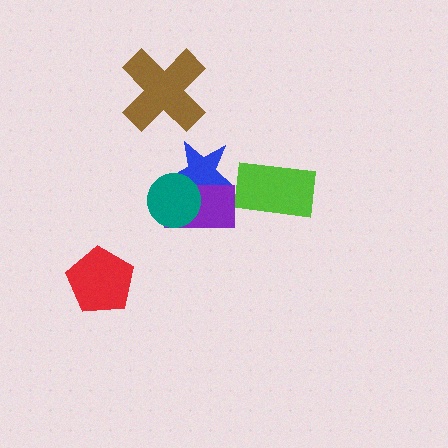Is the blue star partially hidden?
Yes, it is partially covered by another shape.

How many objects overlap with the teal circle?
2 objects overlap with the teal circle.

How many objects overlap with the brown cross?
0 objects overlap with the brown cross.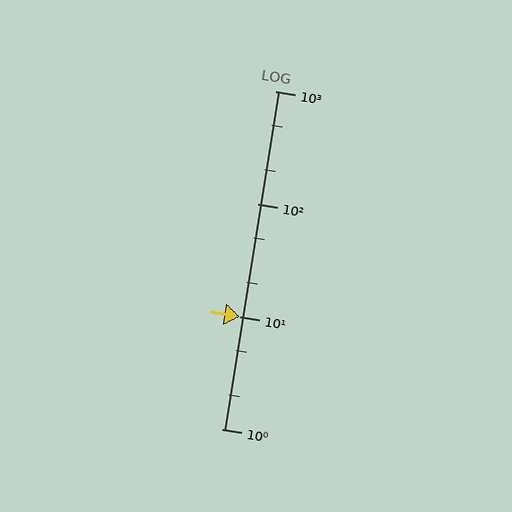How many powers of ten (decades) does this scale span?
The scale spans 3 decades, from 1 to 1000.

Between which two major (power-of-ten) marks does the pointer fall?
The pointer is between 10 and 100.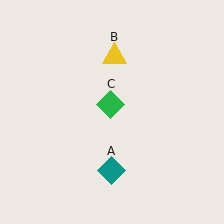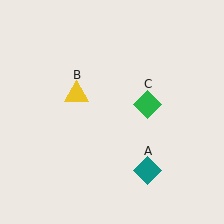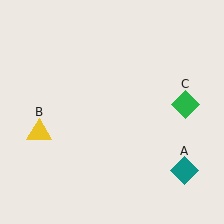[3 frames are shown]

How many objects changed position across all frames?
3 objects changed position: teal diamond (object A), yellow triangle (object B), green diamond (object C).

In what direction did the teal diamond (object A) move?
The teal diamond (object A) moved right.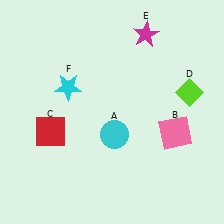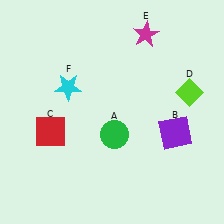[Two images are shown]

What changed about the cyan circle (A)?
In Image 1, A is cyan. In Image 2, it changed to green.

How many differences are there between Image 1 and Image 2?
There are 2 differences between the two images.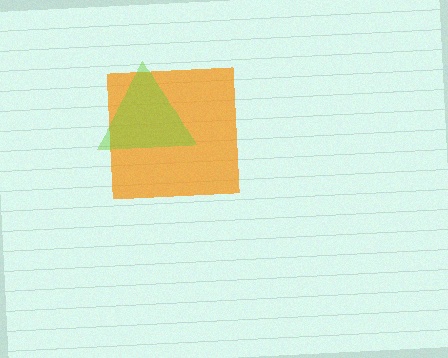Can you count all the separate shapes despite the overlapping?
Yes, there are 2 separate shapes.